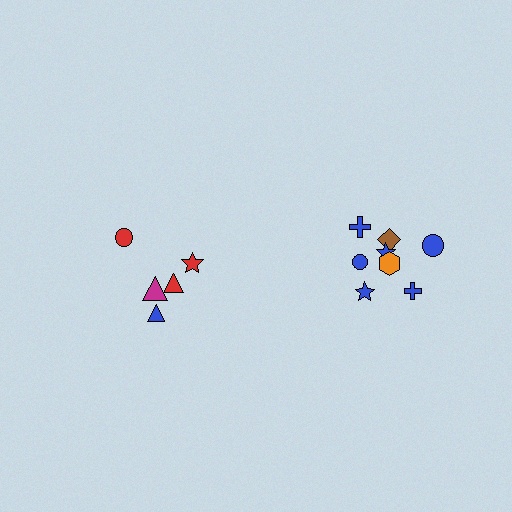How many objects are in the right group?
There are 8 objects.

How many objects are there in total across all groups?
There are 13 objects.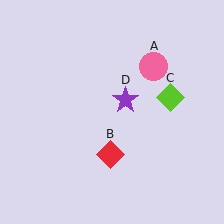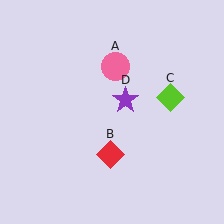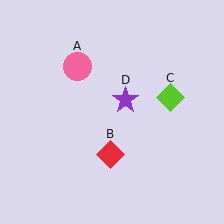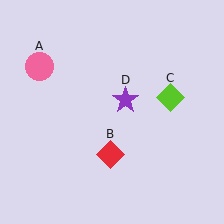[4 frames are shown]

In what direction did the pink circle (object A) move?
The pink circle (object A) moved left.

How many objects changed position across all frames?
1 object changed position: pink circle (object A).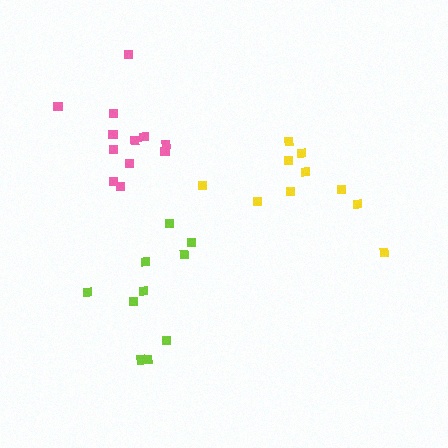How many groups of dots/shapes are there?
There are 3 groups.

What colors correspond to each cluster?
The clusters are colored: lime, yellow, pink.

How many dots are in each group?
Group 1: 10 dots, Group 2: 10 dots, Group 3: 12 dots (32 total).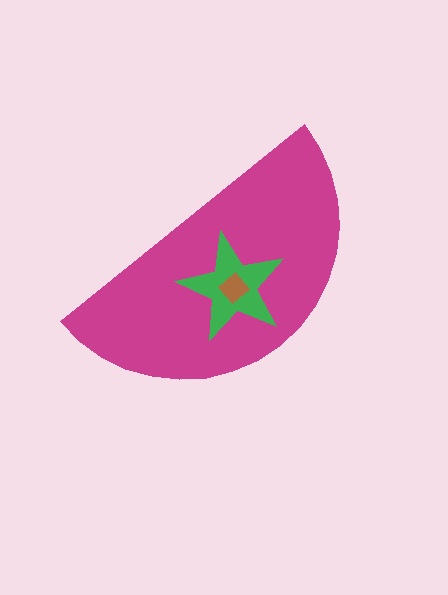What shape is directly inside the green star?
The brown diamond.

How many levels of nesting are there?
3.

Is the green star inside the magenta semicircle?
Yes.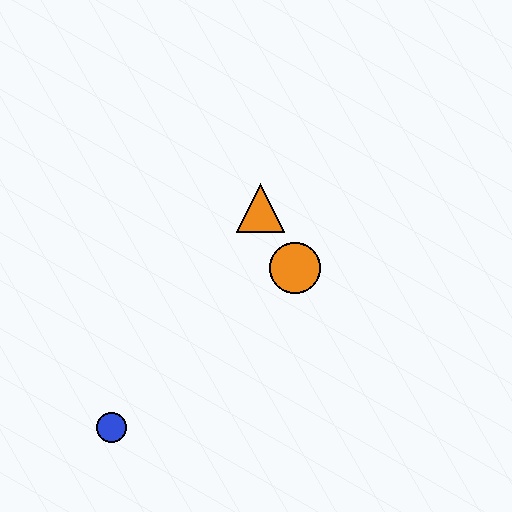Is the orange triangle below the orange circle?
No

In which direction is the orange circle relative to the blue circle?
The orange circle is to the right of the blue circle.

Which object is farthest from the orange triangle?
The blue circle is farthest from the orange triangle.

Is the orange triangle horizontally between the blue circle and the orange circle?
Yes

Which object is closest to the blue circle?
The orange circle is closest to the blue circle.